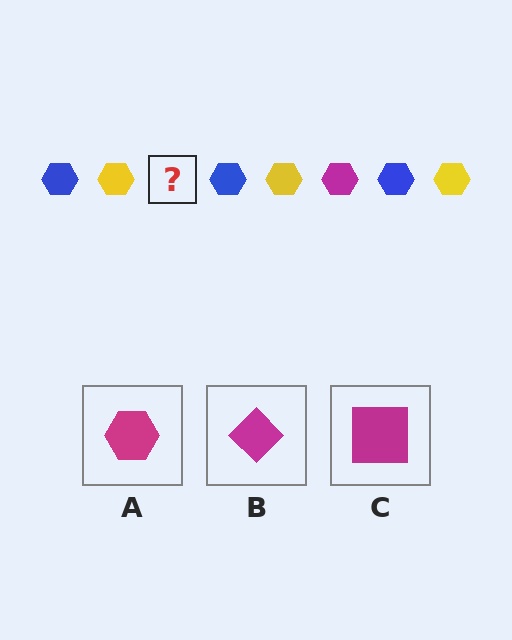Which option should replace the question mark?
Option A.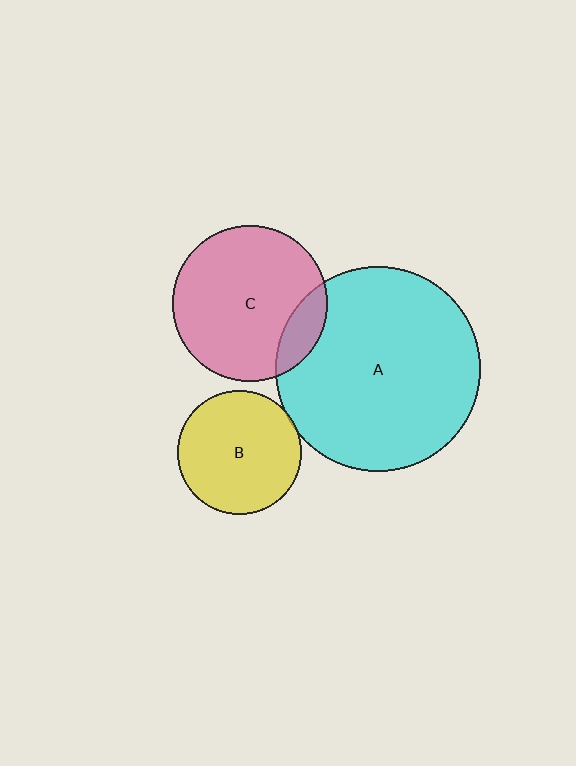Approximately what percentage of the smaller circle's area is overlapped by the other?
Approximately 15%.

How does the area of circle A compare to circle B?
Approximately 2.8 times.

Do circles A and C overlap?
Yes.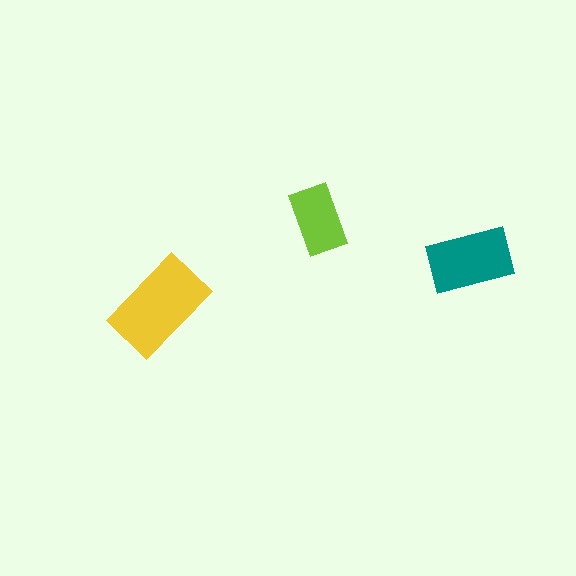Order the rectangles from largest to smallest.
the yellow one, the teal one, the lime one.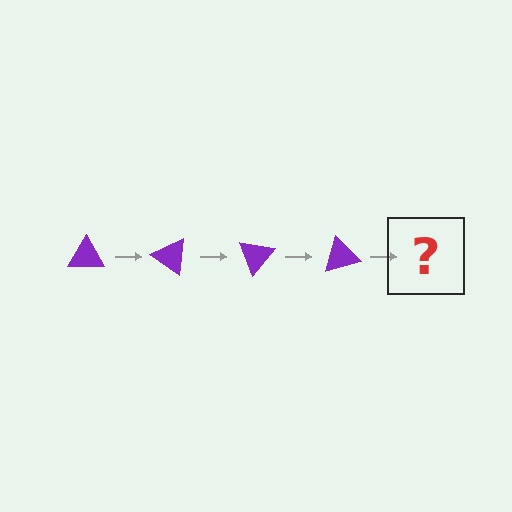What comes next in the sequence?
The next element should be a purple triangle rotated 140 degrees.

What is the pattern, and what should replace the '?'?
The pattern is that the triangle rotates 35 degrees each step. The '?' should be a purple triangle rotated 140 degrees.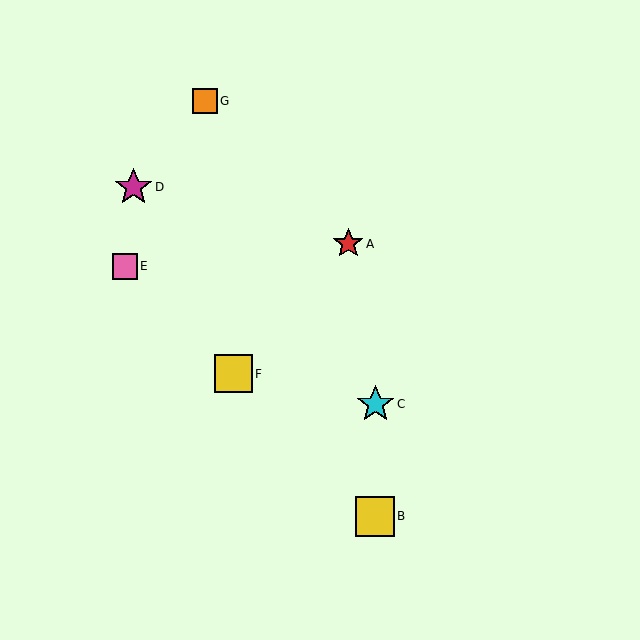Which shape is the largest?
The yellow square (labeled B) is the largest.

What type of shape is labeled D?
Shape D is a magenta star.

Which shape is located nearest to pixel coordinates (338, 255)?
The red star (labeled A) at (348, 244) is nearest to that location.